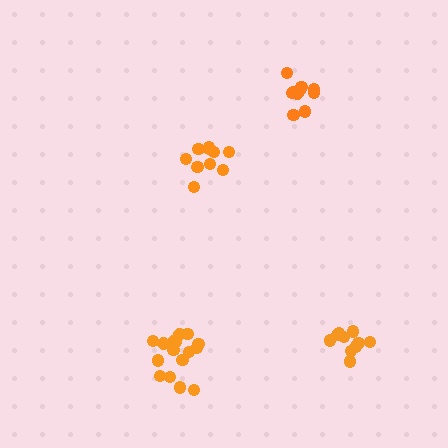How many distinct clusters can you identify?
There are 4 distinct clusters.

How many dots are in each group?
Group 1: 10 dots, Group 2: 10 dots, Group 3: 16 dots, Group 4: 10 dots (46 total).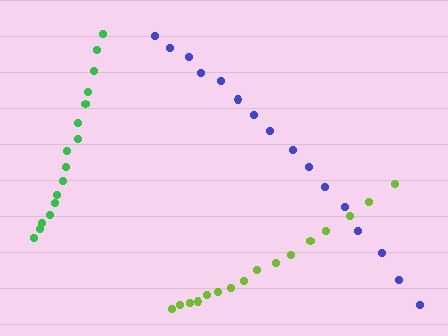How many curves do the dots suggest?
There are 3 distinct paths.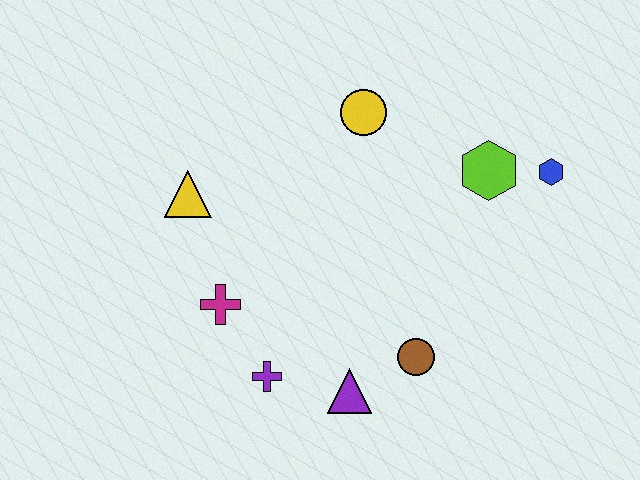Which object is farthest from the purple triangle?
The blue hexagon is farthest from the purple triangle.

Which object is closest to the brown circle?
The purple triangle is closest to the brown circle.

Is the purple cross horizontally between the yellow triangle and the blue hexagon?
Yes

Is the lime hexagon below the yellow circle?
Yes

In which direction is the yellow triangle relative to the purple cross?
The yellow triangle is above the purple cross.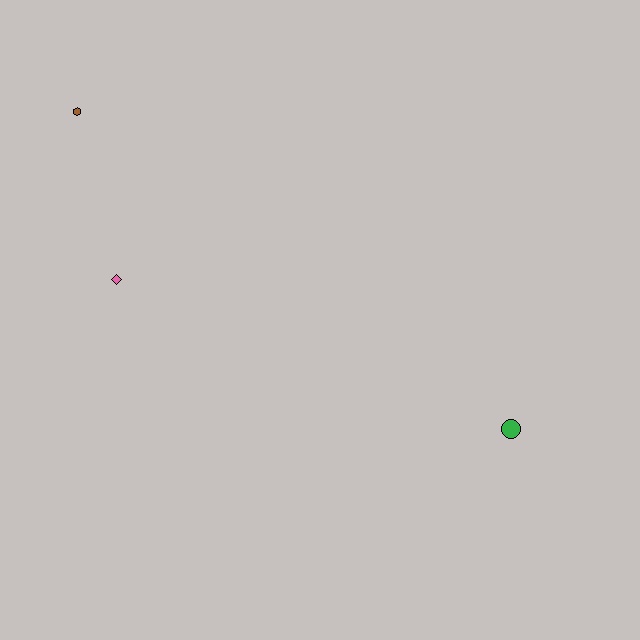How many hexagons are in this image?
There is 1 hexagon.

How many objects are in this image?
There are 3 objects.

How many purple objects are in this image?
There are no purple objects.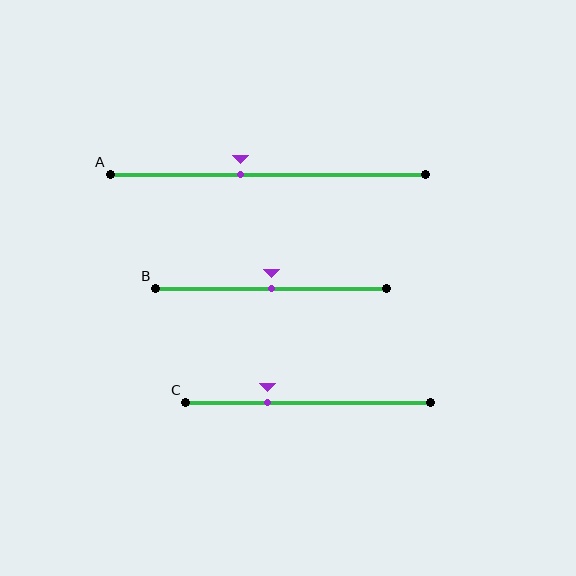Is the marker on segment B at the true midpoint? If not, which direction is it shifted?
Yes, the marker on segment B is at the true midpoint.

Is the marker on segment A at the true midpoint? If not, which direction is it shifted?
No, the marker on segment A is shifted to the left by about 9% of the segment length.